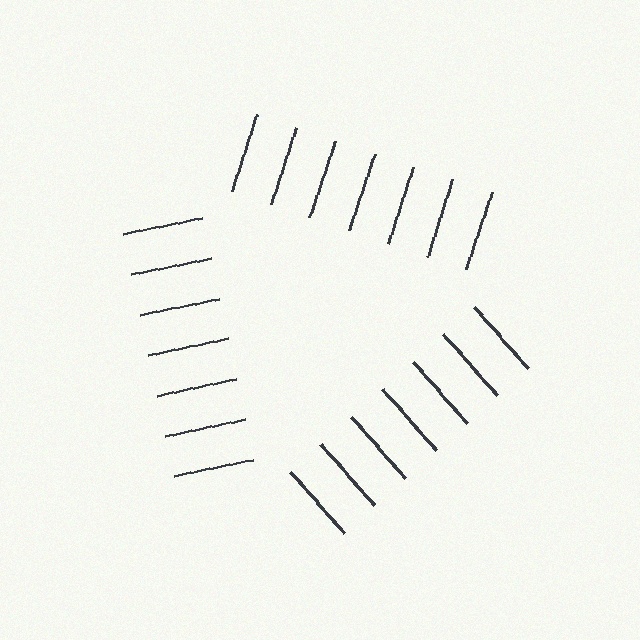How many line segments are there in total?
21 — 7 along each of the 3 edges.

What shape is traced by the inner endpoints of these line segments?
An illusory triangle — the line segments terminate on its edges but no continuous stroke is drawn.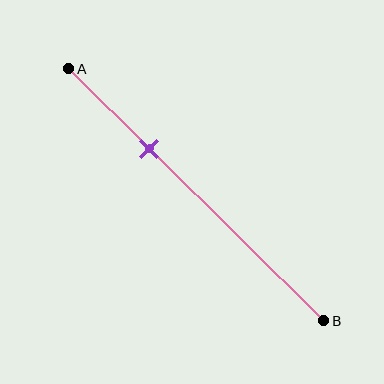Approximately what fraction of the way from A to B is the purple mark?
The purple mark is approximately 30% of the way from A to B.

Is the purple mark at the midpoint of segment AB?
No, the mark is at about 30% from A, not at the 50% midpoint.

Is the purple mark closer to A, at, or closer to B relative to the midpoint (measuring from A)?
The purple mark is closer to point A than the midpoint of segment AB.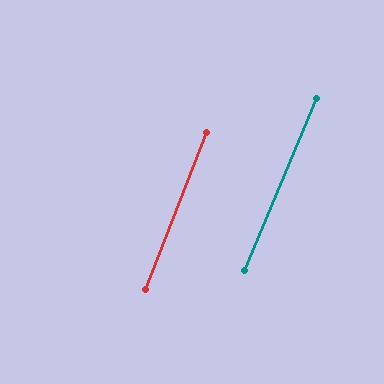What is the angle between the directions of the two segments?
Approximately 2 degrees.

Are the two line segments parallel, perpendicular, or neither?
Parallel — their directions differ by only 1.6°.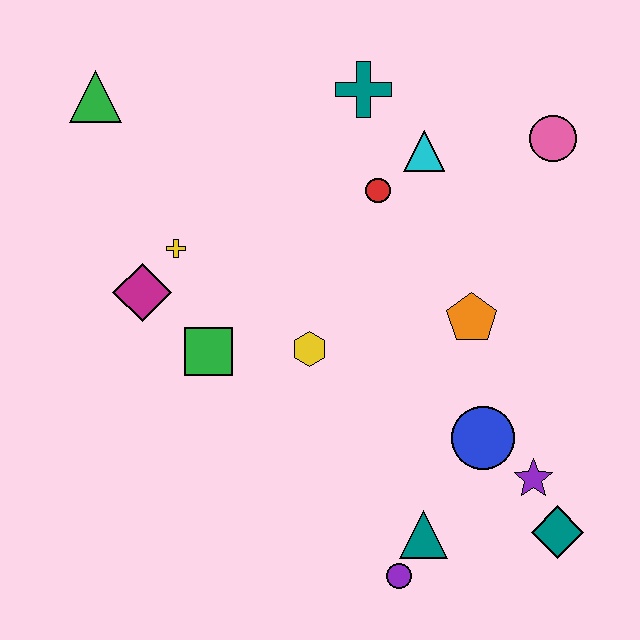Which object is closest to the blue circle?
The purple star is closest to the blue circle.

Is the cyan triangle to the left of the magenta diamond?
No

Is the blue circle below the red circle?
Yes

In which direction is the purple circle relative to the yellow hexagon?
The purple circle is below the yellow hexagon.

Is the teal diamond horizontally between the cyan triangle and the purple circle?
No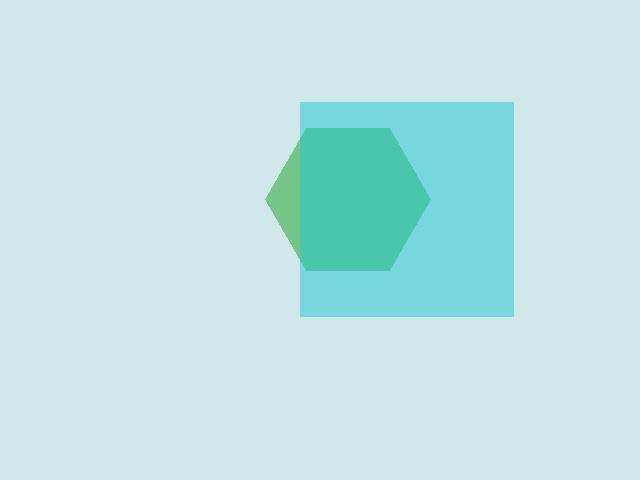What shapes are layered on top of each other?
The layered shapes are: a green hexagon, a cyan square.